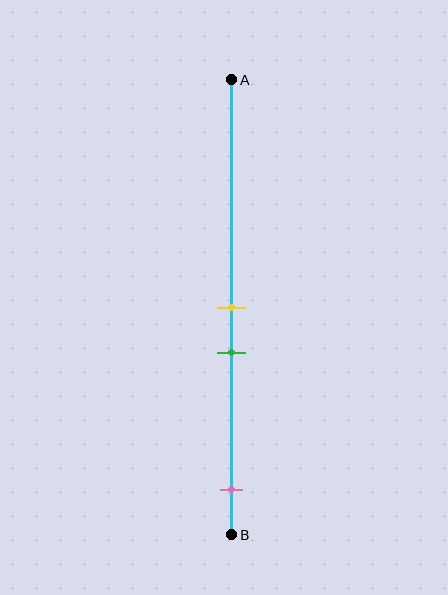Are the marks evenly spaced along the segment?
No, the marks are not evenly spaced.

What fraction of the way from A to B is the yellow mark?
The yellow mark is approximately 50% (0.5) of the way from A to B.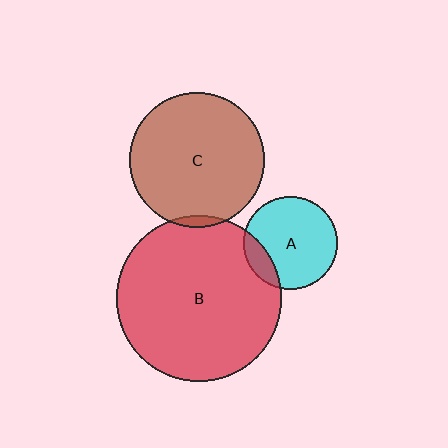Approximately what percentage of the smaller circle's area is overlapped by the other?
Approximately 15%.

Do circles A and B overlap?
Yes.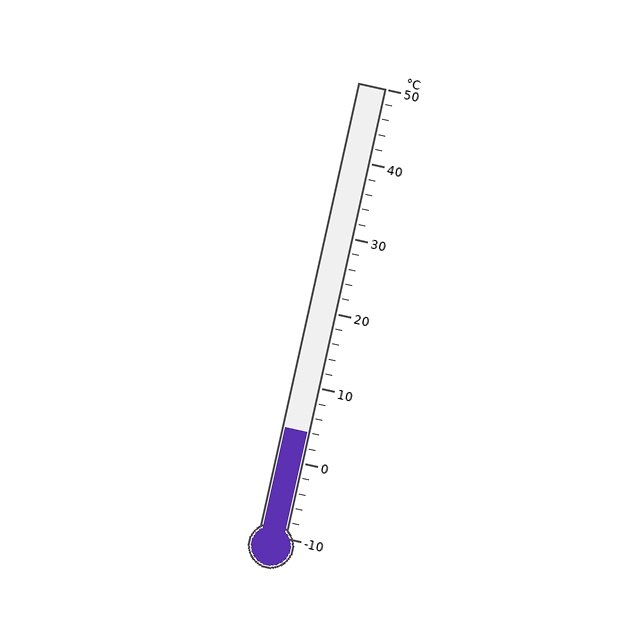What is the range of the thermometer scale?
The thermometer scale ranges from -10°C to 50°C.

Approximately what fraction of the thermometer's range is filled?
The thermometer is filled to approximately 25% of its range.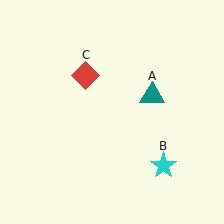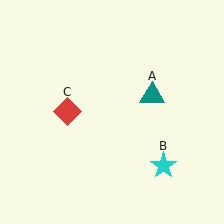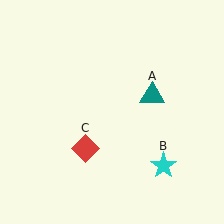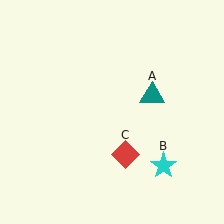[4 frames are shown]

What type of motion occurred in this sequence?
The red diamond (object C) rotated counterclockwise around the center of the scene.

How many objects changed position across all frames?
1 object changed position: red diamond (object C).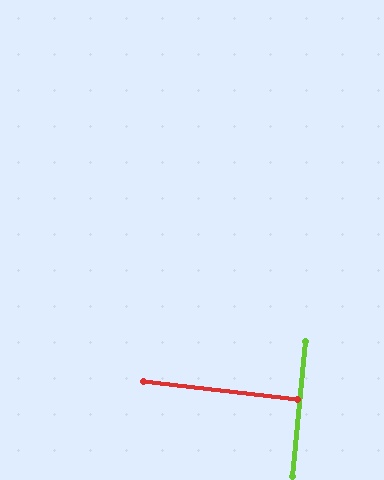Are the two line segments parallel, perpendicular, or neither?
Perpendicular — they meet at approximately 89°.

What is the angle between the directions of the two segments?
Approximately 89 degrees.